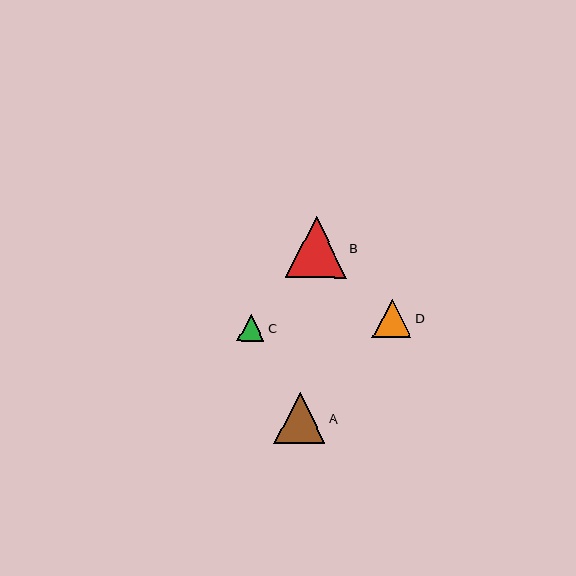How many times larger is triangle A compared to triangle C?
Triangle A is approximately 1.9 times the size of triangle C.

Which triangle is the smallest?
Triangle C is the smallest with a size of approximately 27 pixels.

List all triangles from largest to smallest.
From largest to smallest: B, A, D, C.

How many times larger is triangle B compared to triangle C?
Triangle B is approximately 2.2 times the size of triangle C.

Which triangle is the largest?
Triangle B is the largest with a size of approximately 61 pixels.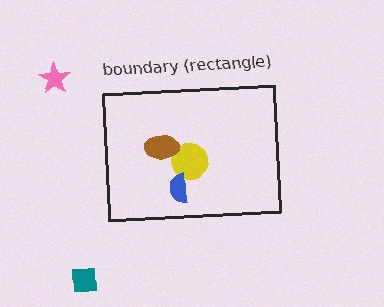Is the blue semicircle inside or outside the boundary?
Inside.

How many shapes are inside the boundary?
3 inside, 2 outside.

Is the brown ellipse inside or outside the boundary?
Inside.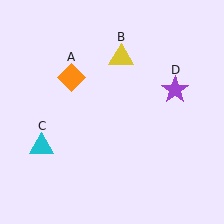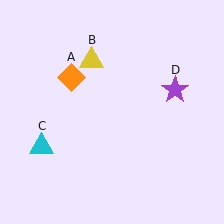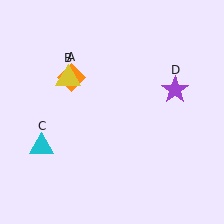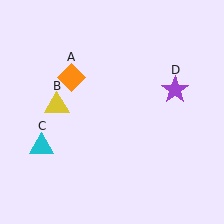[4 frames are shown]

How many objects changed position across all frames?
1 object changed position: yellow triangle (object B).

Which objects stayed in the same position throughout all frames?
Orange diamond (object A) and cyan triangle (object C) and purple star (object D) remained stationary.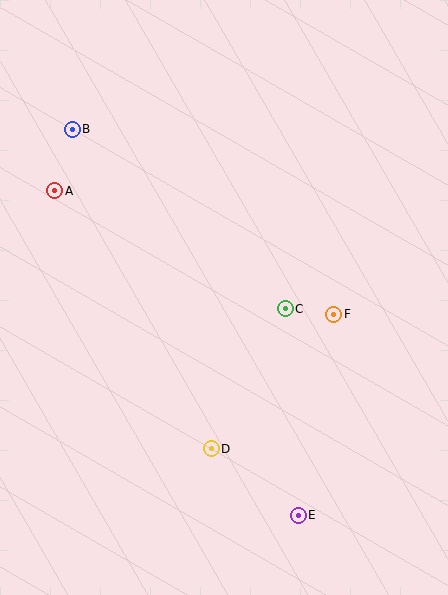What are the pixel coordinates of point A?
Point A is at (55, 191).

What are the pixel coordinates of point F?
Point F is at (334, 314).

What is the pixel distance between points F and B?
The distance between F and B is 320 pixels.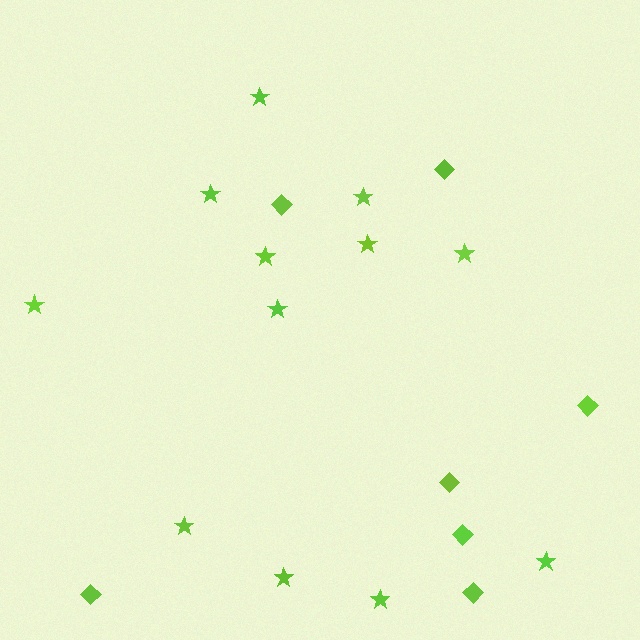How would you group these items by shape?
There are 2 groups: one group of diamonds (7) and one group of stars (12).